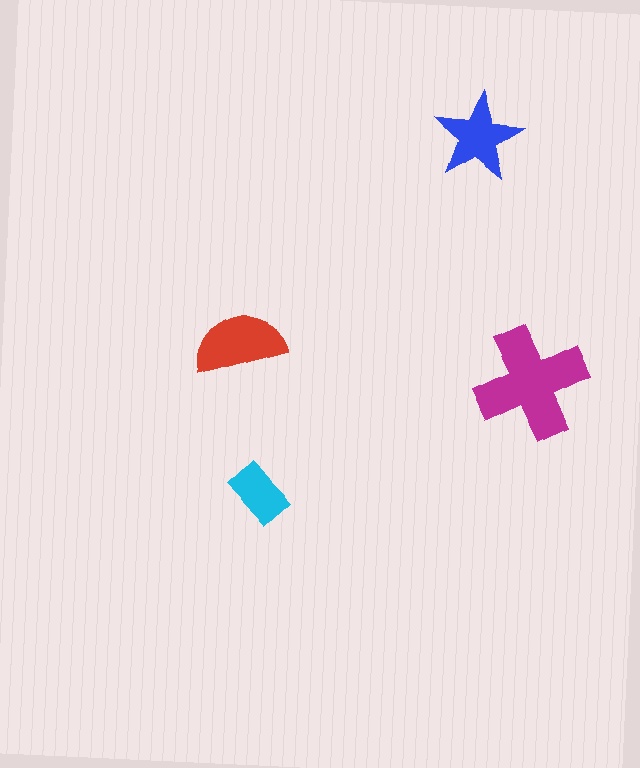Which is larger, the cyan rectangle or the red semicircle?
The red semicircle.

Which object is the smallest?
The cyan rectangle.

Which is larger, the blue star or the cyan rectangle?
The blue star.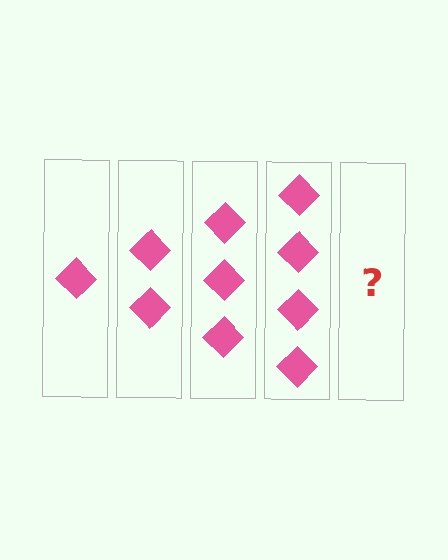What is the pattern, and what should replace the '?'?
The pattern is that each step adds one more diamond. The '?' should be 5 diamonds.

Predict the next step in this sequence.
The next step is 5 diamonds.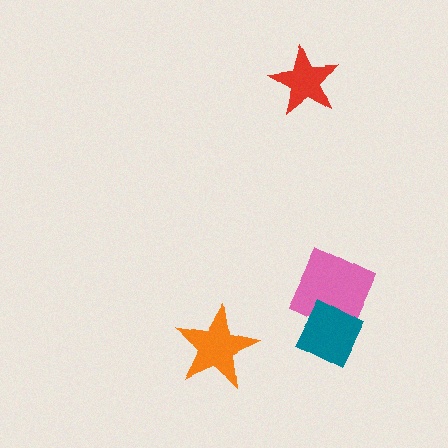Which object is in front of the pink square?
The teal diamond is in front of the pink square.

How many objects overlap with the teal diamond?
1 object overlaps with the teal diamond.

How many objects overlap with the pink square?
1 object overlaps with the pink square.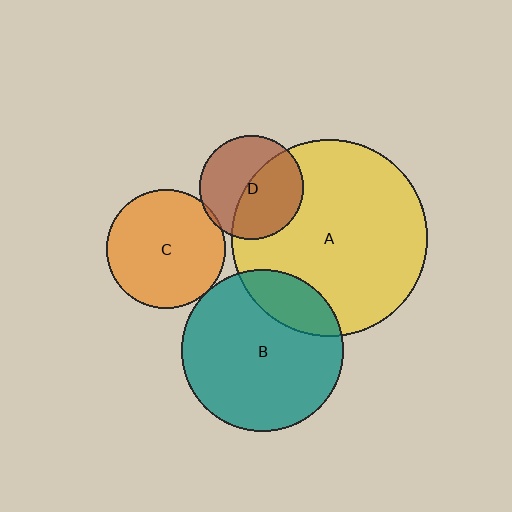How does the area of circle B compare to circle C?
Approximately 1.9 times.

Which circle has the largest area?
Circle A (yellow).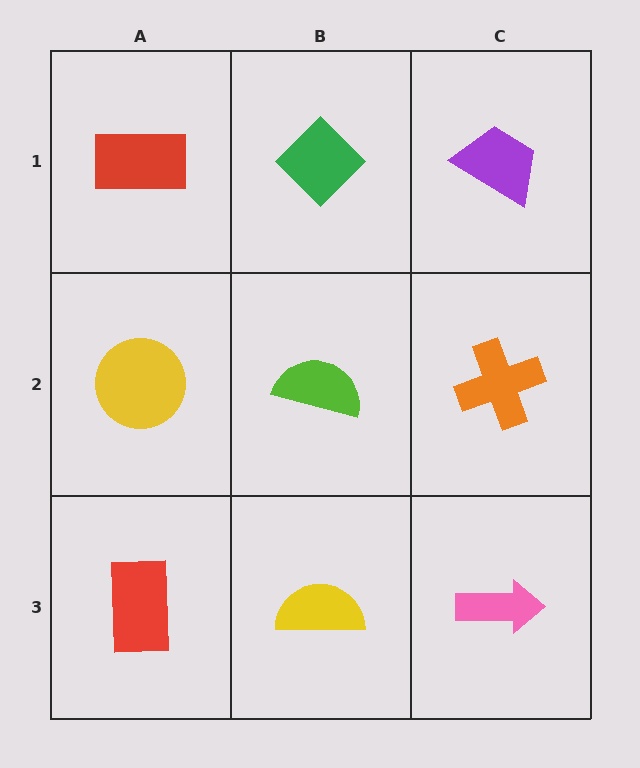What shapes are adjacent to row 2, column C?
A purple trapezoid (row 1, column C), a pink arrow (row 3, column C), a lime semicircle (row 2, column B).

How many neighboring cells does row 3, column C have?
2.